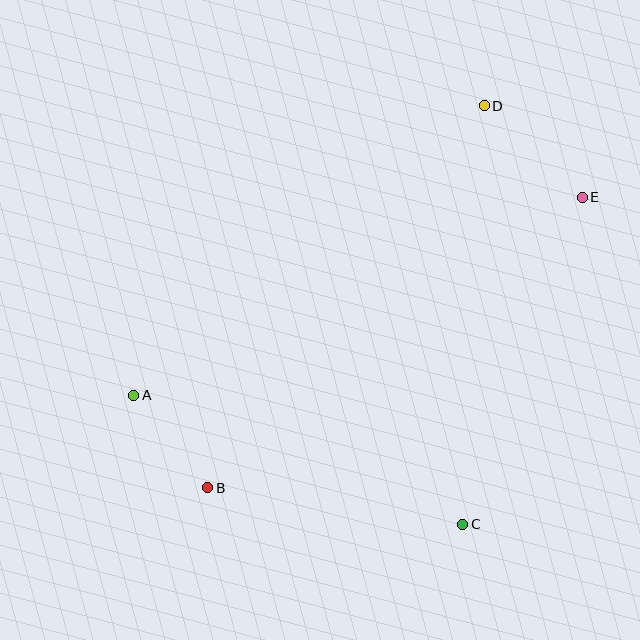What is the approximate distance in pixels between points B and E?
The distance between B and E is approximately 474 pixels.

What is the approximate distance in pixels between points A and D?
The distance between A and D is approximately 454 pixels.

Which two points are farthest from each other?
Points A and E are farthest from each other.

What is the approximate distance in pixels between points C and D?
The distance between C and D is approximately 419 pixels.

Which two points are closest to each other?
Points A and B are closest to each other.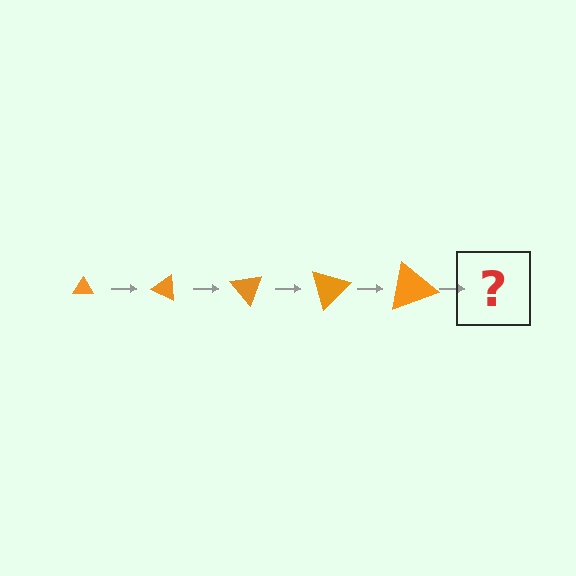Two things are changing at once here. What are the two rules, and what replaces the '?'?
The two rules are that the triangle grows larger each step and it rotates 25 degrees each step. The '?' should be a triangle, larger than the previous one and rotated 125 degrees from the start.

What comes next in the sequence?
The next element should be a triangle, larger than the previous one and rotated 125 degrees from the start.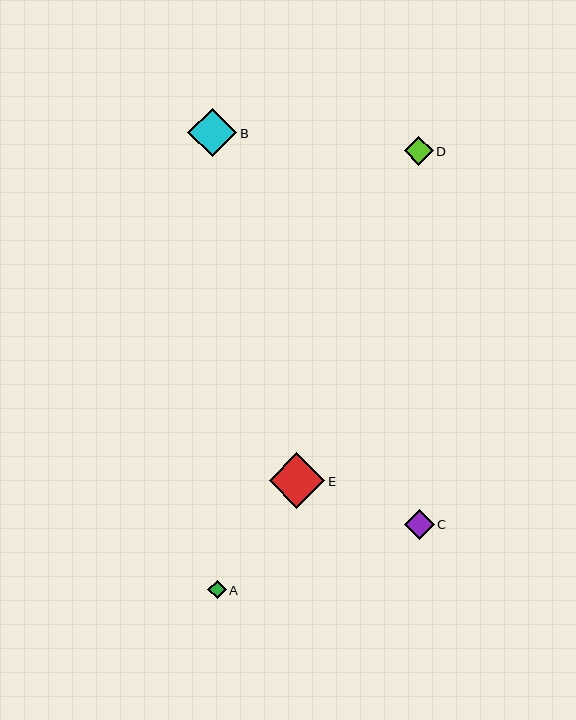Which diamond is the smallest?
Diamond A is the smallest with a size of approximately 18 pixels.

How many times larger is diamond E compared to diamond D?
Diamond E is approximately 1.9 times the size of diamond D.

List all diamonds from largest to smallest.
From largest to smallest: E, B, C, D, A.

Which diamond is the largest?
Diamond E is the largest with a size of approximately 55 pixels.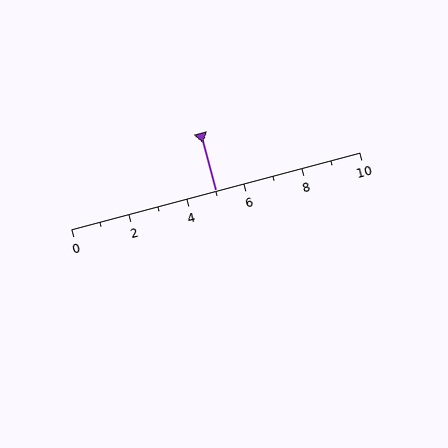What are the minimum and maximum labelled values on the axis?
The axis runs from 0 to 10.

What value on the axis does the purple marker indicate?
The marker indicates approximately 5.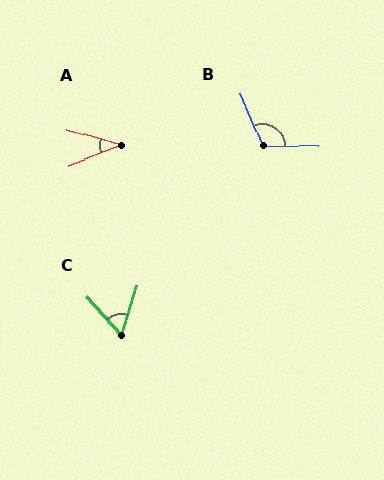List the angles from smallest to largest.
A (37°), C (59°), B (113°).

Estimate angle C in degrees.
Approximately 59 degrees.